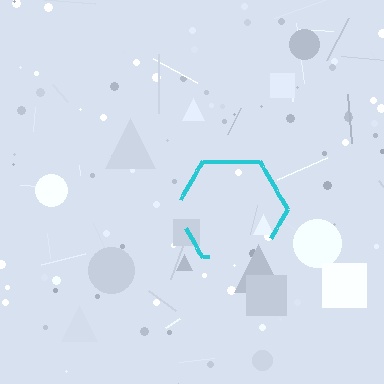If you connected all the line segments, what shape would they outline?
They would outline a hexagon.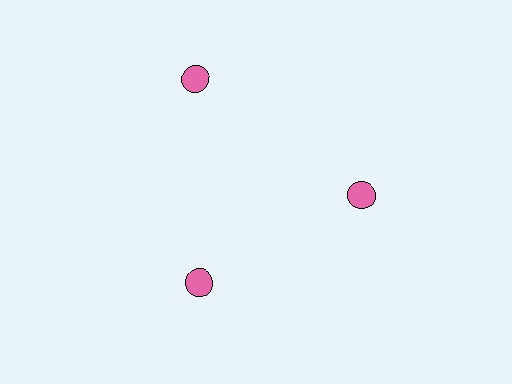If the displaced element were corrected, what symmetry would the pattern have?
It would have 3-fold rotational symmetry — the pattern would map onto itself every 120 degrees.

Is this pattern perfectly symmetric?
No. The 3 pink circles are arranged in a ring, but one element near the 11 o'clock position is pushed outward from the center, breaking the 3-fold rotational symmetry.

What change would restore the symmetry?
The symmetry would be restored by moving it inward, back onto the ring so that all 3 circles sit at equal angles and equal distance from the center.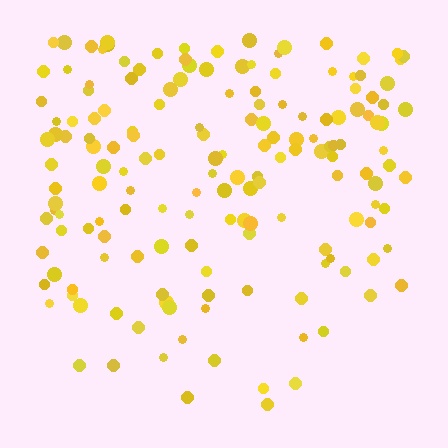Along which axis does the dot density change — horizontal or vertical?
Vertical.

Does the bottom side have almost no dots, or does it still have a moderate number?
Still a moderate number, just noticeably fewer than the top.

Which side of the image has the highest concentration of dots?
The top.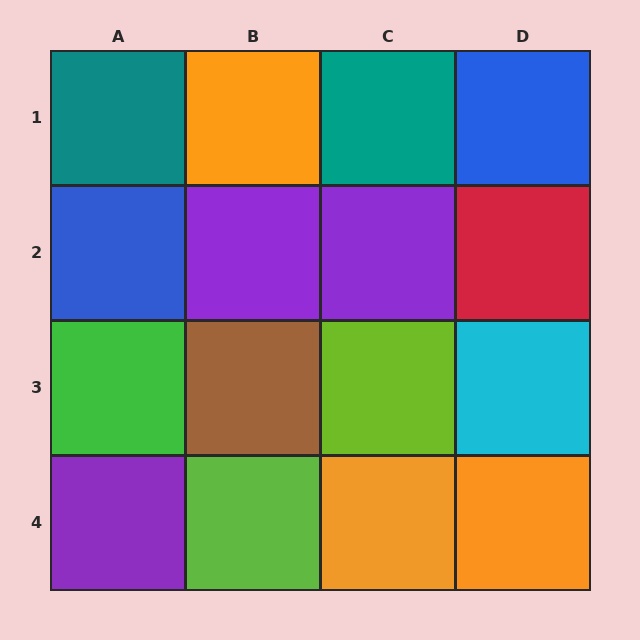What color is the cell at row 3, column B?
Brown.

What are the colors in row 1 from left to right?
Teal, orange, teal, blue.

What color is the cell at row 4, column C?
Orange.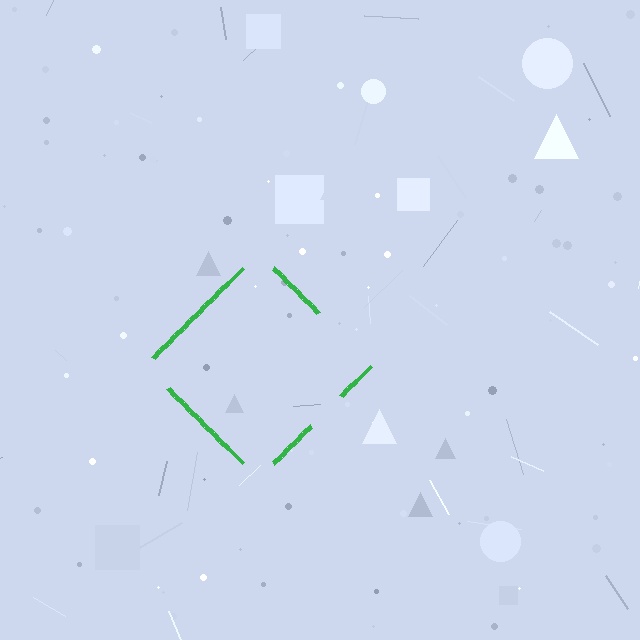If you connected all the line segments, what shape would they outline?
They would outline a diamond.